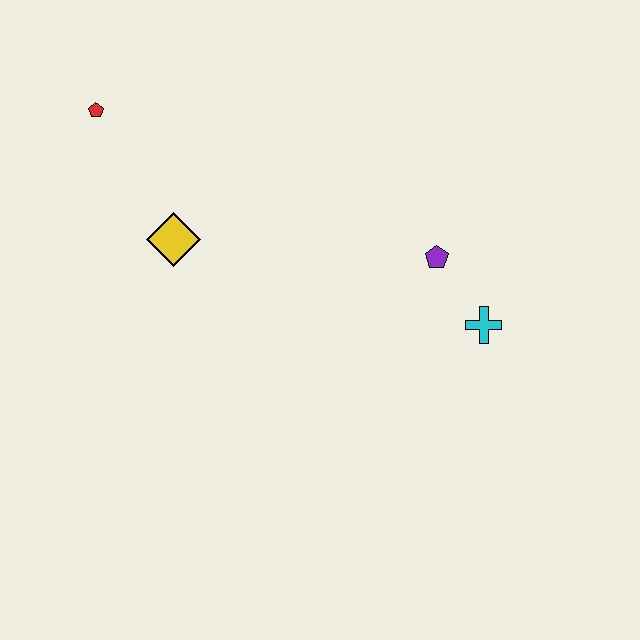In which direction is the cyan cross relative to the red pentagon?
The cyan cross is to the right of the red pentagon.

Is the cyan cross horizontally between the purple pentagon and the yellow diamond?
No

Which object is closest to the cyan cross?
The purple pentagon is closest to the cyan cross.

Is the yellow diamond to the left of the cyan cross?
Yes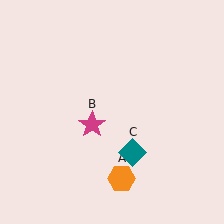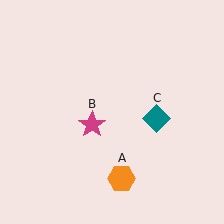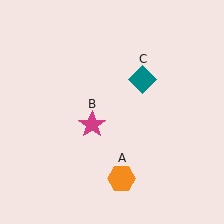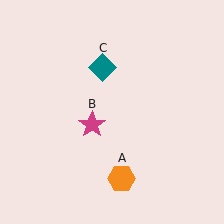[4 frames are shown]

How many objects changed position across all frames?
1 object changed position: teal diamond (object C).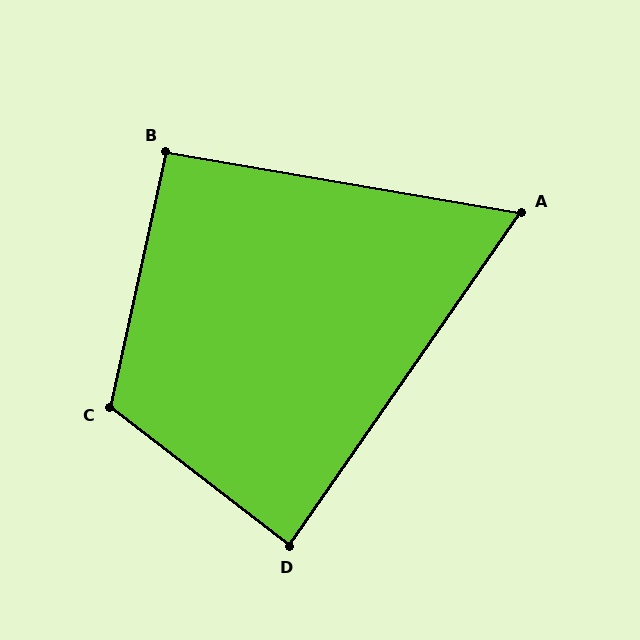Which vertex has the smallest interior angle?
A, at approximately 65 degrees.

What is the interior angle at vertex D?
Approximately 87 degrees (approximately right).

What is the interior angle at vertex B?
Approximately 93 degrees (approximately right).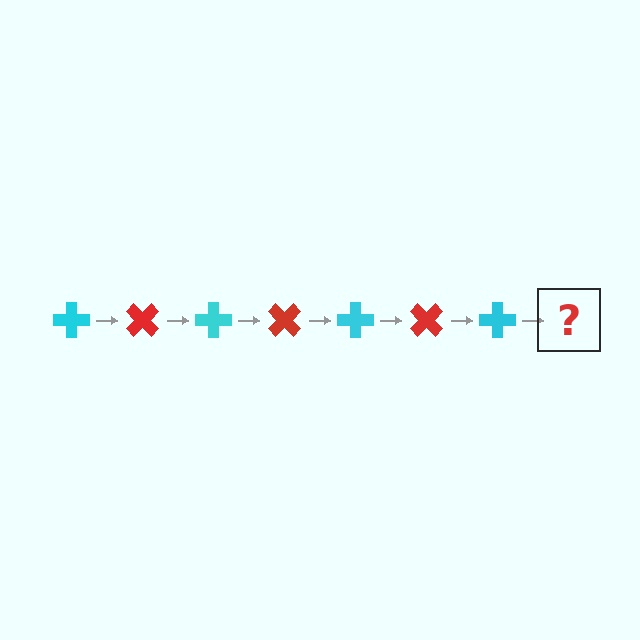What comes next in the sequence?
The next element should be a red cross, rotated 315 degrees from the start.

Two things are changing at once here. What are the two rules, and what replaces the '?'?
The two rules are that it rotates 45 degrees each step and the color cycles through cyan and red. The '?' should be a red cross, rotated 315 degrees from the start.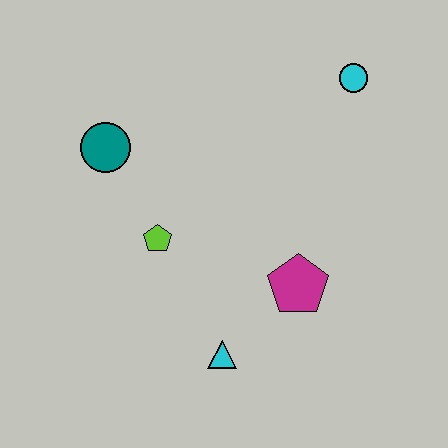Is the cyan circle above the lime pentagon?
Yes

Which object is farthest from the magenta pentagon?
The teal circle is farthest from the magenta pentagon.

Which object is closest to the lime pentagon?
The teal circle is closest to the lime pentagon.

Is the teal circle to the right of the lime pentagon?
No